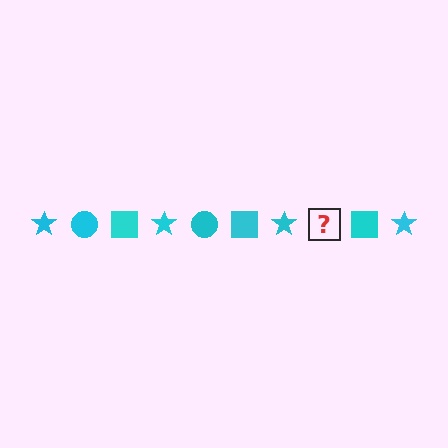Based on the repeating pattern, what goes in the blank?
The blank should be a cyan circle.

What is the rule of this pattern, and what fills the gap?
The rule is that the pattern cycles through star, circle, square shapes in cyan. The gap should be filled with a cyan circle.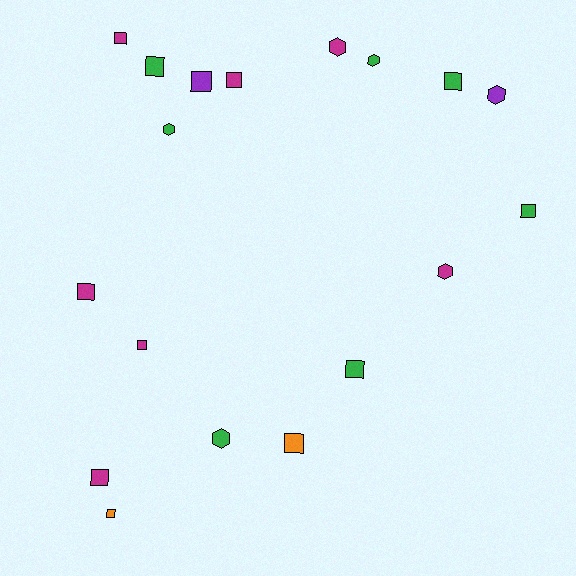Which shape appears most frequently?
Square, with 12 objects.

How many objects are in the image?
There are 18 objects.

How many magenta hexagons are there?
There are 2 magenta hexagons.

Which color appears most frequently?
Magenta, with 7 objects.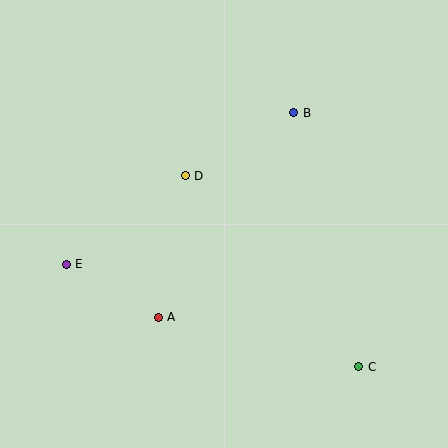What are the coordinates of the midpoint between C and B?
The midpoint between C and B is at (326, 240).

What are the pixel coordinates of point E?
Point E is at (66, 264).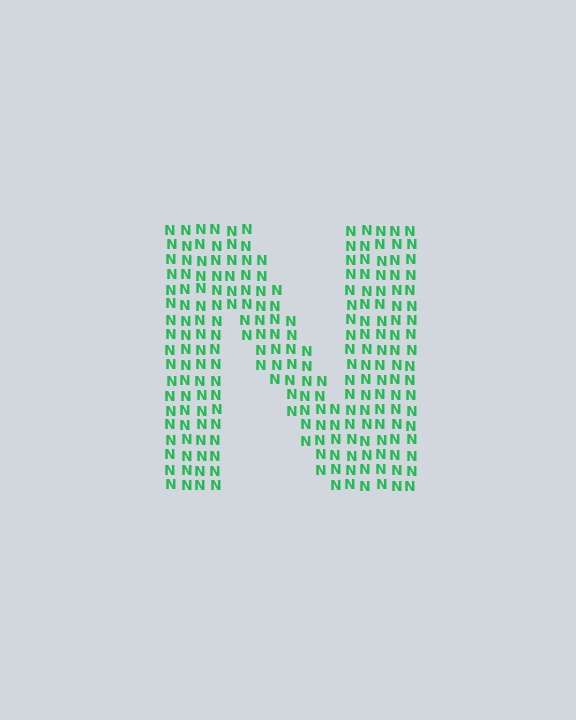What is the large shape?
The large shape is the letter N.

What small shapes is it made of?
It is made of small letter N's.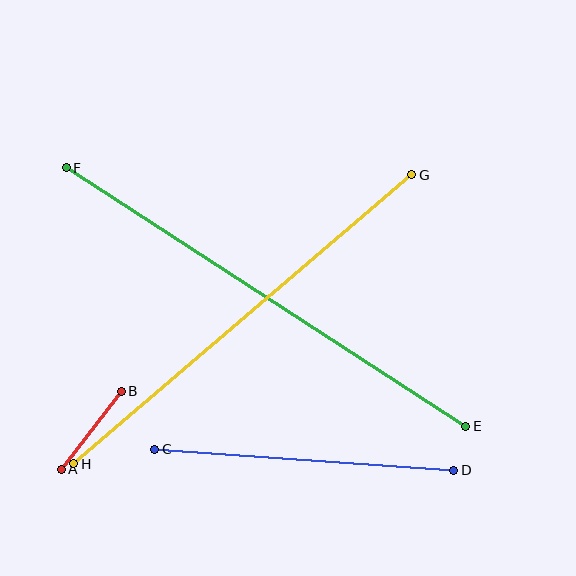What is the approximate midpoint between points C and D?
The midpoint is at approximately (304, 460) pixels.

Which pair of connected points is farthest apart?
Points E and F are farthest apart.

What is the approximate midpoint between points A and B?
The midpoint is at approximately (91, 430) pixels.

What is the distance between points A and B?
The distance is approximately 98 pixels.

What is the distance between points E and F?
The distance is approximately 476 pixels.